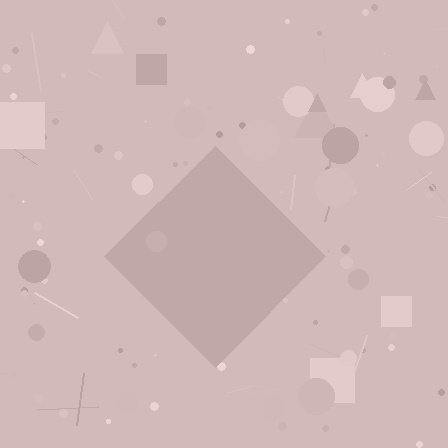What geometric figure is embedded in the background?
A diamond is embedded in the background.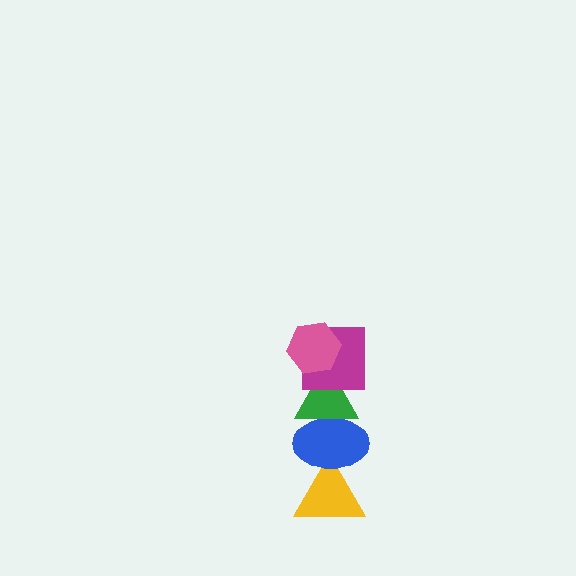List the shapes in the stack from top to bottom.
From top to bottom: the pink hexagon, the magenta square, the green triangle, the blue ellipse, the yellow triangle.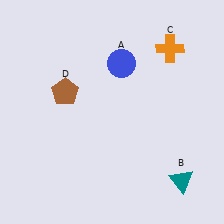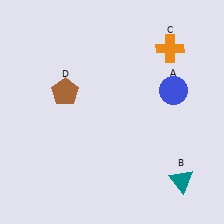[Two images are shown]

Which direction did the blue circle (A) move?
The blue circle (A) moved right.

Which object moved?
The blue circle (A) moved right.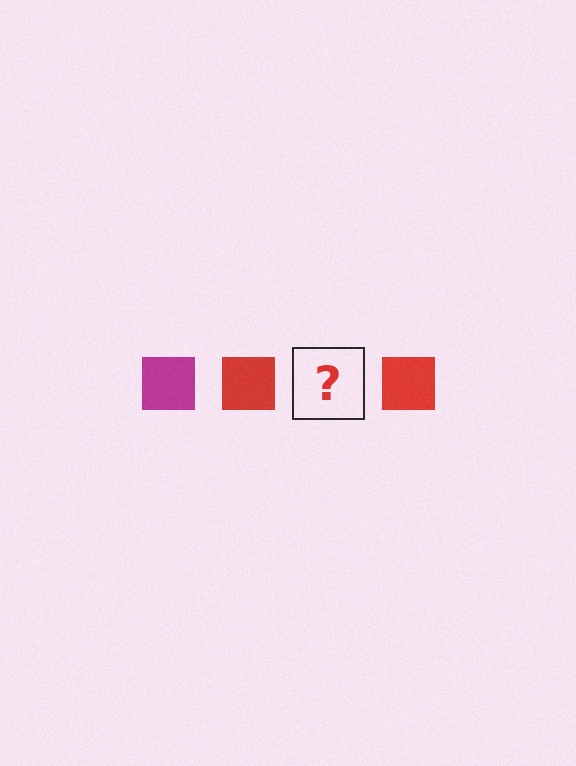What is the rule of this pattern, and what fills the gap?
The rule is that the pattern cycles through magenta, red squares. The gap should be filled with a magenta square.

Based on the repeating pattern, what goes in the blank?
The blank should be a magenta square.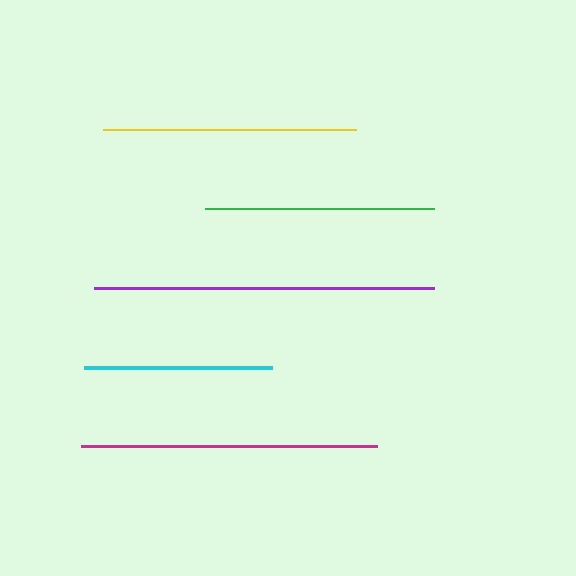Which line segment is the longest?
The purple line is the longest at approximately 340 pixels.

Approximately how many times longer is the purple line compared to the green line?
The purple line is approximately 1.5 times the length of the green line.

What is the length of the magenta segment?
The magenta segment is approximately 296 pixels long.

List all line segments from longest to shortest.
From longest to shortest: purple, magenta, yellow, green, cyan.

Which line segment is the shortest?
The cyan line is the shortest at approximately 188 pixels.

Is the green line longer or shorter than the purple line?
The purple line is longer than the green line.